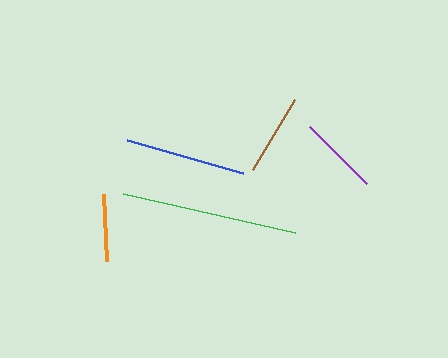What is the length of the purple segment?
The purple segment is approximately 80 pixels long.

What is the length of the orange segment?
The orange segment is approximately 67 pixels long.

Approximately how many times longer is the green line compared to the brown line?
The green line is approximately 2.2 times the length of the brown line.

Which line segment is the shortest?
The orange line is the shortest at approximately 67 pixels.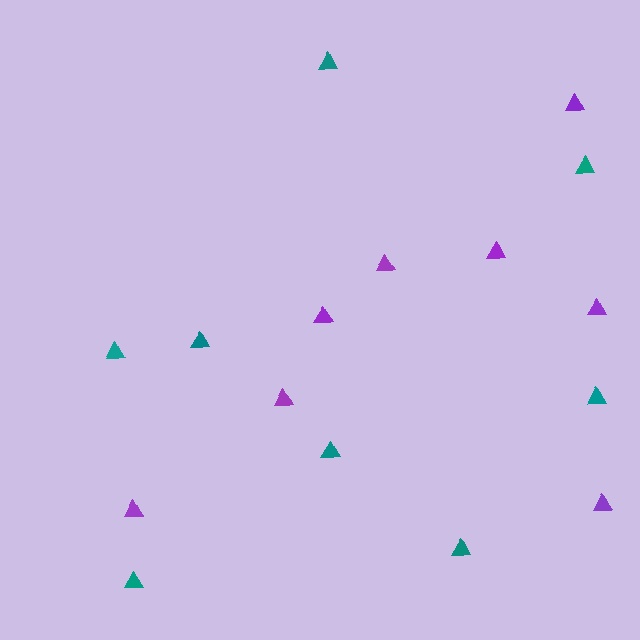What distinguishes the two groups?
There are 2 groups: one group of purple triangles (8) and one group of teal triangles (8).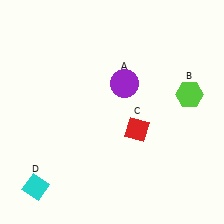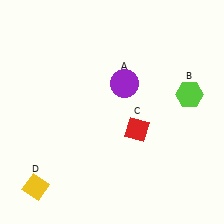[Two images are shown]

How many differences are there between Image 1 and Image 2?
There is 1 difference between the two images.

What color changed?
The diamond (D) changed from cyan in Image 1 to yellow in Image 2.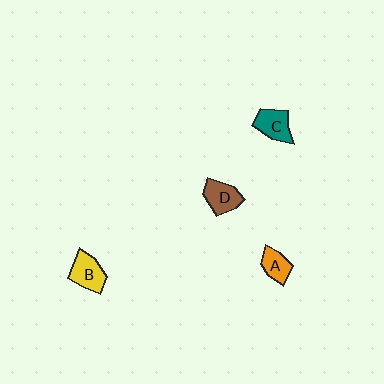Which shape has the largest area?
Shape B (yellow).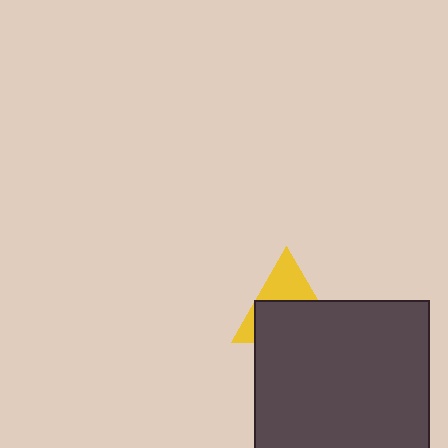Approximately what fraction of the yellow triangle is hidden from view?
Roughly 61% of the yellow triangle is hidden behind the dark gray rectangle.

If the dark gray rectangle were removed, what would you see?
You would see the complete yellow triangle.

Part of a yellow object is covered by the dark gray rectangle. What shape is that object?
It is a triangle.